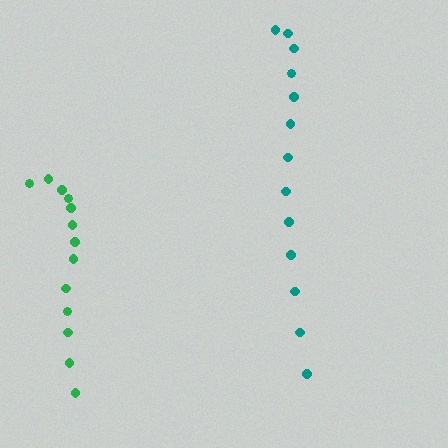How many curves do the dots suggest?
There are 2 distinct paths.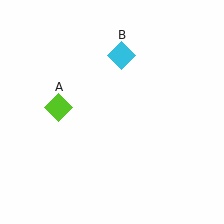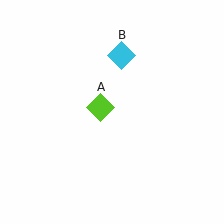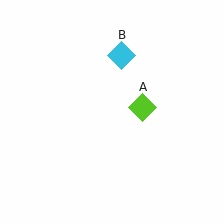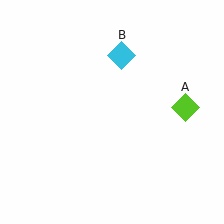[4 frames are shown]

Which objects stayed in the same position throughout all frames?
Cyan diamond (object B) remained stationary.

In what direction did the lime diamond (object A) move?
The lime diamond (object A) moved right.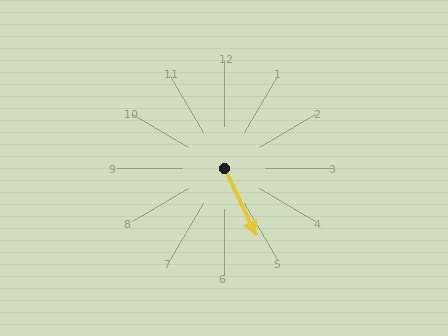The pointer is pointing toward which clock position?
Roughly 5 o'clock.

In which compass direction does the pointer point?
Southeast.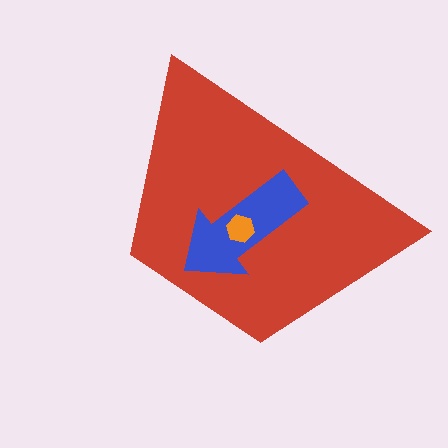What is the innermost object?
The orange hexagon.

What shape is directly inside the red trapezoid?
The blue arrow.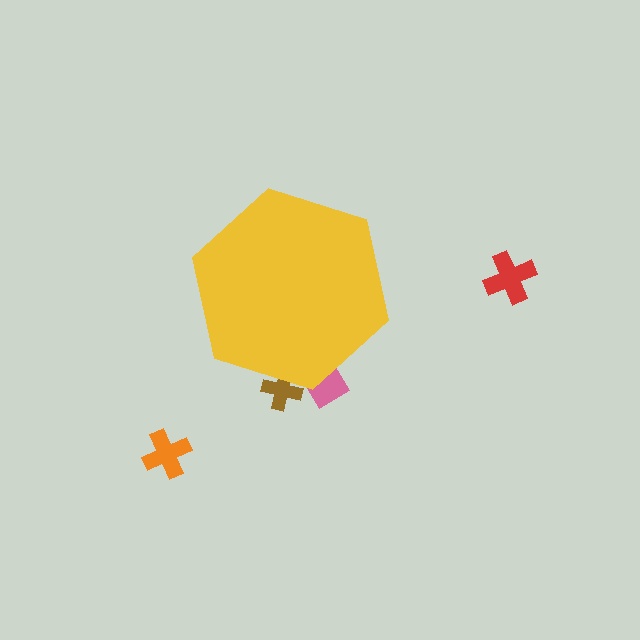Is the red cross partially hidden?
No, the red cross is fully visible.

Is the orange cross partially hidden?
No, the orange cross is fully visible.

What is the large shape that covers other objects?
A yellow hexagon.